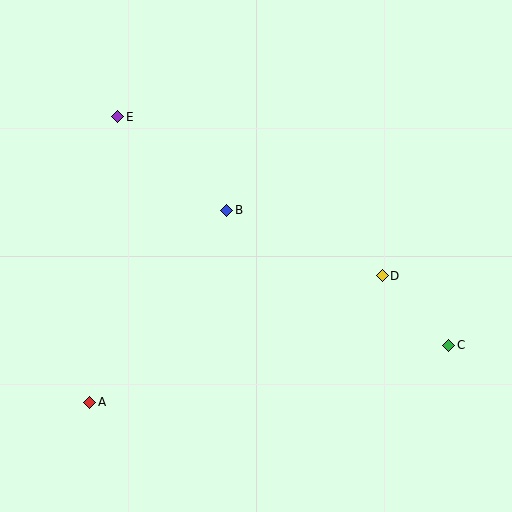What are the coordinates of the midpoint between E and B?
The midpoint between E and B is at (172, 163).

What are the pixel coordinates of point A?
Point A is at (90, 402).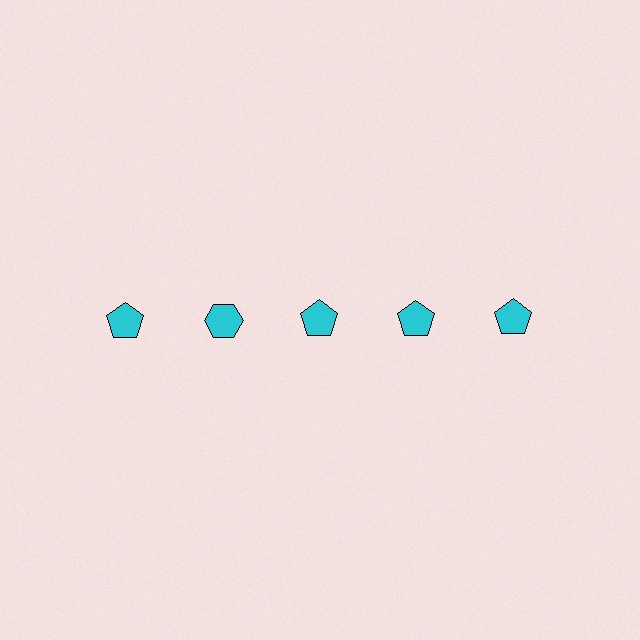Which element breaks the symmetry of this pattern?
The cyan hexagon in the top row, second from left column breaks the symmetry. All other shapes are cyan pentagons.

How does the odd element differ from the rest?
It has a different shape: hexagon instead of pentagon.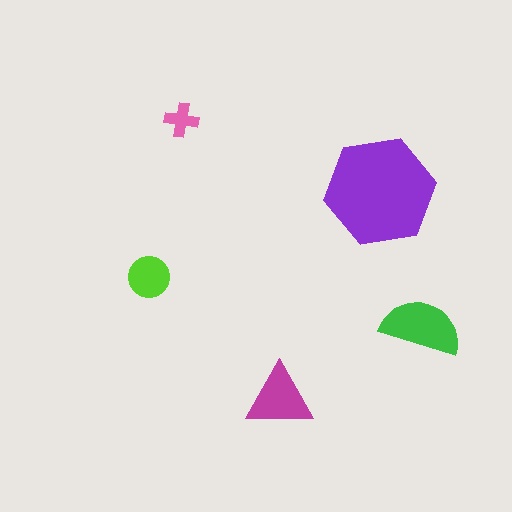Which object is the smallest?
The pink cross.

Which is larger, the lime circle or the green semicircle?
The green semicircle.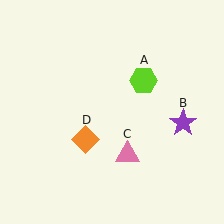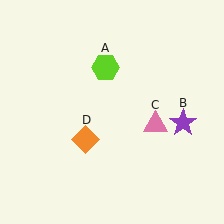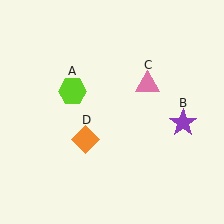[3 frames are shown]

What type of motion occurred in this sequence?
The lime hexagon (object A), pink triangle (object C) rotated counterclockwise around the center of the scene.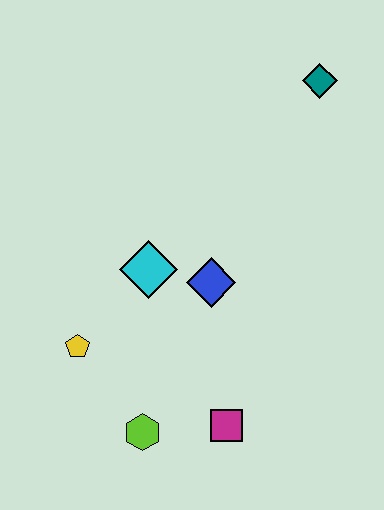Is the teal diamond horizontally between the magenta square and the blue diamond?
No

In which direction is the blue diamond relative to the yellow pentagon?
The blue diamond is to the right of the yellow pentagon.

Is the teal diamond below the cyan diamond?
No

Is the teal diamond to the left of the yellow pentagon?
No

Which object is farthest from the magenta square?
The teal diamond is farthest from the magenta square.